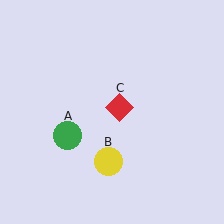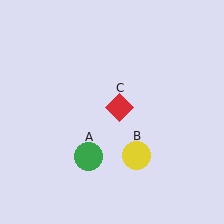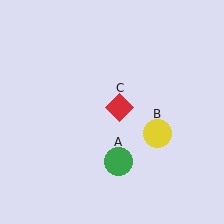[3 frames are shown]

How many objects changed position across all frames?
2 objects changed position: green circle (object A), yellow circle (object B).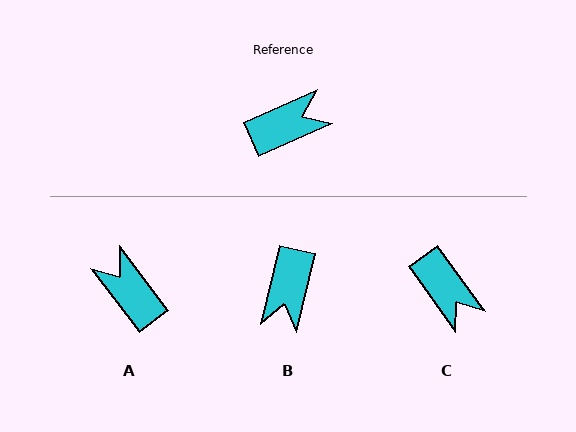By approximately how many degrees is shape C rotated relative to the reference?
Approximately 78 degrees clockwise.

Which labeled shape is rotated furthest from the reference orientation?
B, about 127 degrees away.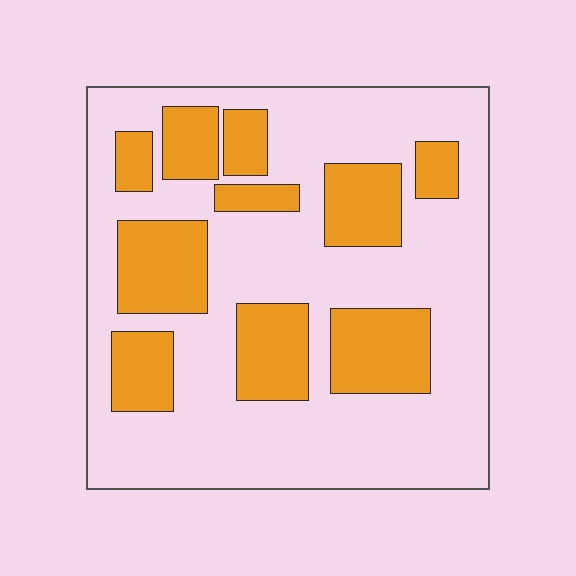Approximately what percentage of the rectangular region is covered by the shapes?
Approximately 30%.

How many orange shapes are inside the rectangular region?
10.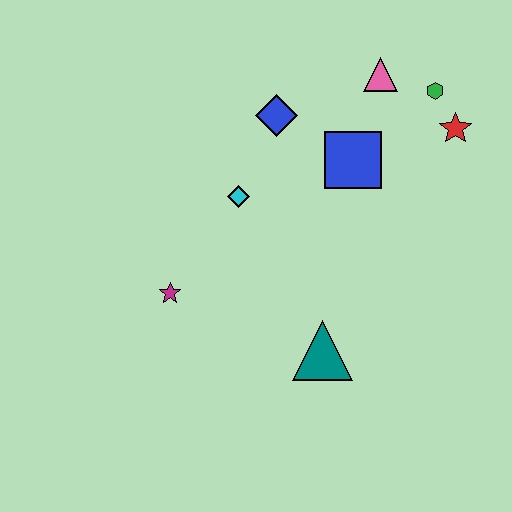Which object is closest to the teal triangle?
The magenta star is closest to the teal triangle.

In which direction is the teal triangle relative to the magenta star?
The teal triangle is to the right of the magenta star.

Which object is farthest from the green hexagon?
The magenta star is farthest from the green hexagon.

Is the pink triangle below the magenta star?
No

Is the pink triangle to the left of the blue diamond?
No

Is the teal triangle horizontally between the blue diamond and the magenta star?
No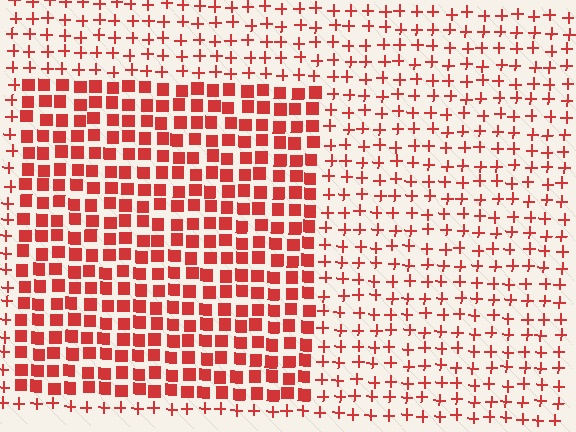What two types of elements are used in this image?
The image uses squares inside the rectangle region and plus signs outside it.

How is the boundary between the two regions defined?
The boundary is defined by a change in element shape: squares inside vs. plus signs outside. All elements share the same color and spacing.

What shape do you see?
I see a rectangle.